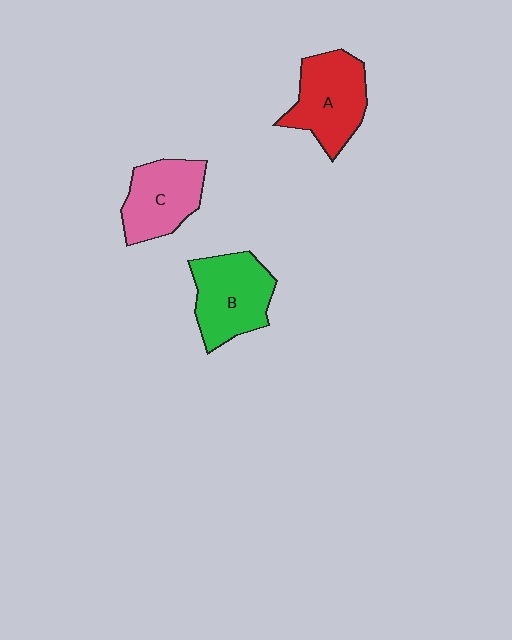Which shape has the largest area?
Shape B (green).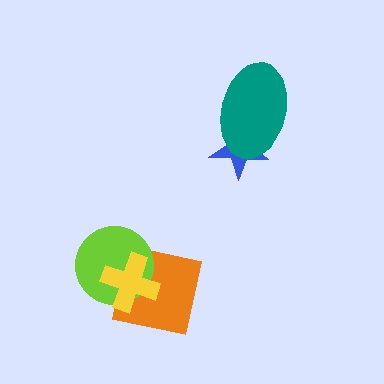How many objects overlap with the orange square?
2 objects overlap with the orange square.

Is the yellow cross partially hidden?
No, no other shape covers it.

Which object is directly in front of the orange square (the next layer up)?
The lime circle is directly in front of the orange square.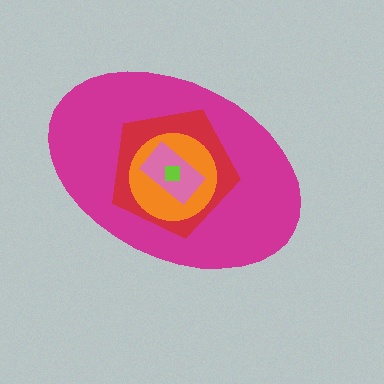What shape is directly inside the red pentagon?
The orange circle.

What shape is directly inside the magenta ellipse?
The red pentagon.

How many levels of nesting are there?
5.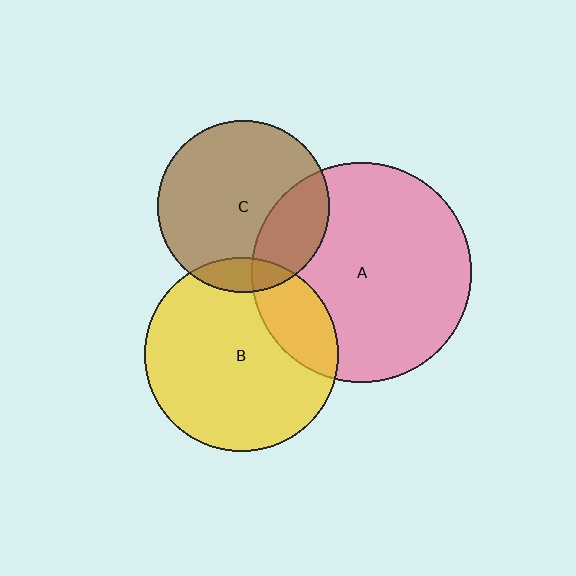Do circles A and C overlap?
Yes.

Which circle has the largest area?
Circle A (pink).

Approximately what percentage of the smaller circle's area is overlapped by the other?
Approximately 25%.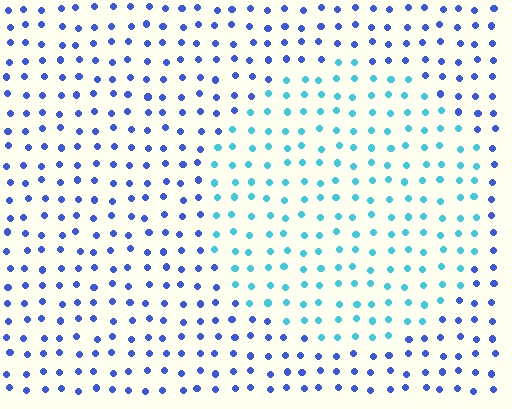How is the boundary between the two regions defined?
The boundary is defined purely by a slight shift in hue (about 44 degrees). Spacing, size, and orientation are identical on both sides.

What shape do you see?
I see a circle.